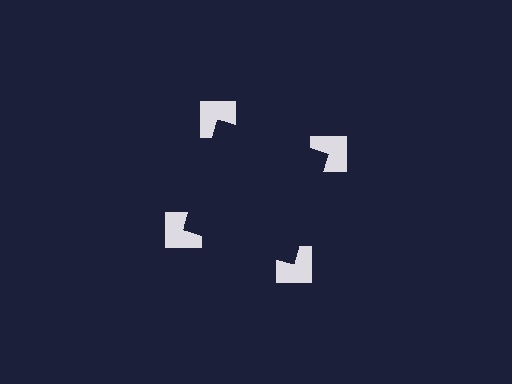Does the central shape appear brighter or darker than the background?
It typically appears slightly darker than the background, even though no actual brightness change is drawn.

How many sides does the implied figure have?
4 sides.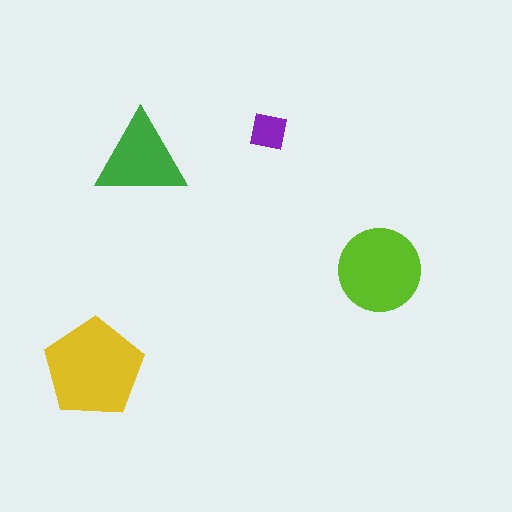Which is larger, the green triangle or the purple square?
The green triangle.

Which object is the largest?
The yellow pentagon.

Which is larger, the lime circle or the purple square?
The lime circle.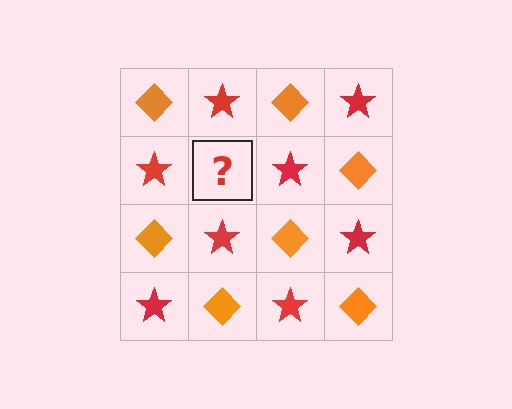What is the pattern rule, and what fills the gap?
The rule is that it alternates orange diamond and red star in a checkerboard pattern. The gap should be filled with an orange diamond.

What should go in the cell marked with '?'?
The missing cell should contain an orange diamond.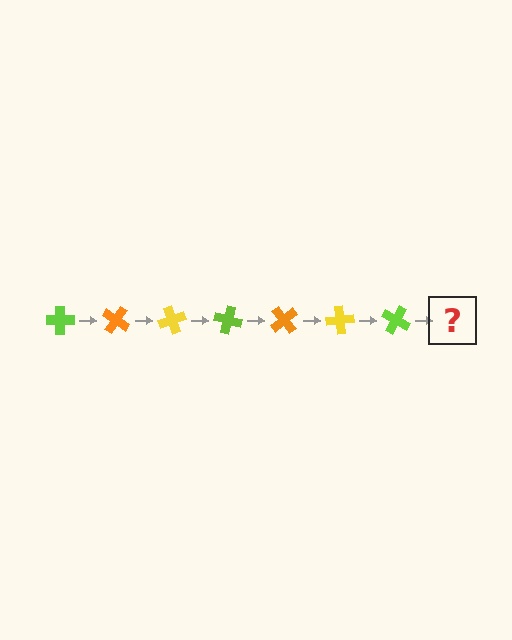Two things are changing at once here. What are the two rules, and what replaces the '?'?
The two rules are that it rotates 35 degrees each step and the color cycles through lime, orange, and yellow. The '?' should be an orange cross, rotated 245 degrees from the start.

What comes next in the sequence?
The next element should be an orange cross, rotated 245 degrees from the start.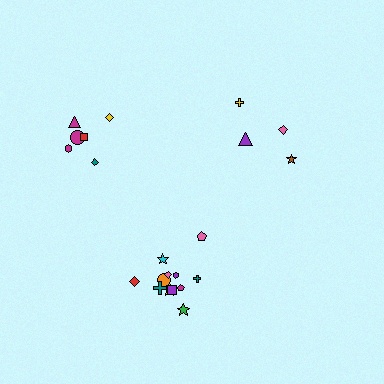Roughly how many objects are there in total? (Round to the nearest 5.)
Roughly 20 objects in total.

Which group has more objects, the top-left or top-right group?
The top-left group.